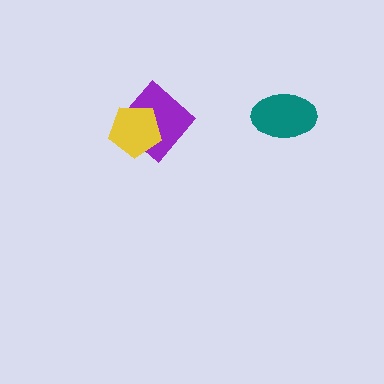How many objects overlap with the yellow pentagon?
1 object overlaps with the yellow pentagon.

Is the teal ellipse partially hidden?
No, no other shape covers it.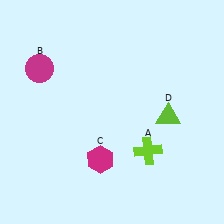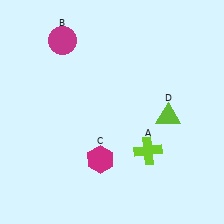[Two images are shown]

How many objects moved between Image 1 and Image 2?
1 object moved between the two images.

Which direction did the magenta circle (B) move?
The magenta circle (B) moved up.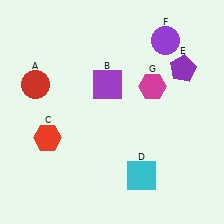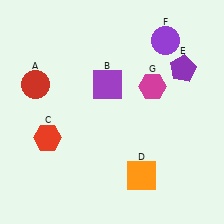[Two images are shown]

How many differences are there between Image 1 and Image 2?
There is 1 difference between the two images.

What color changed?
The square (D) changed from cyan in Image 1 to orange in Image 2.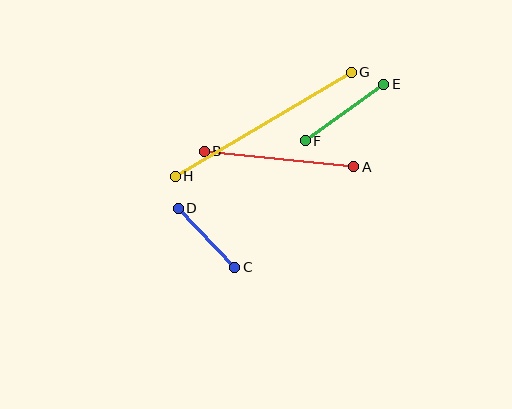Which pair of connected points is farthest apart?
Points G and H are farthest apart.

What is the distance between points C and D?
The distance is approximately 82 pixels.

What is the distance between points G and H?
The distance is approximately 204 pixels.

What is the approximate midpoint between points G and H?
The midpoint is at approximately (263, 124) pixels.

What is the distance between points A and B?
The distance is approximately 150 pixels.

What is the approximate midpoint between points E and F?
The midpoint is at approximately (345, 113) pixels.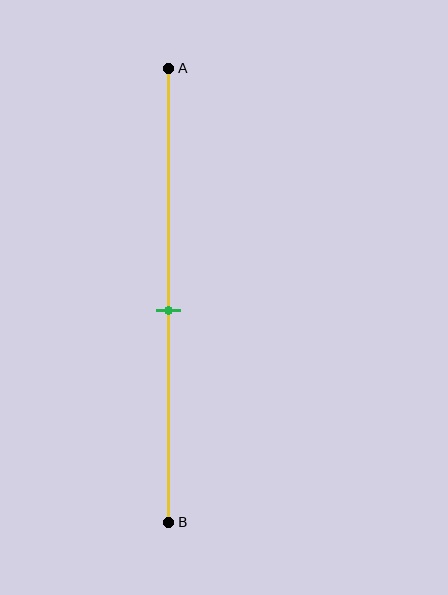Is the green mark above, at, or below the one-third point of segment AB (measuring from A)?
The green mark is below the one-third point of segment AB.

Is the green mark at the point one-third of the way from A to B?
No, the mark is at about 55% from A, not at the 33% one-third point.